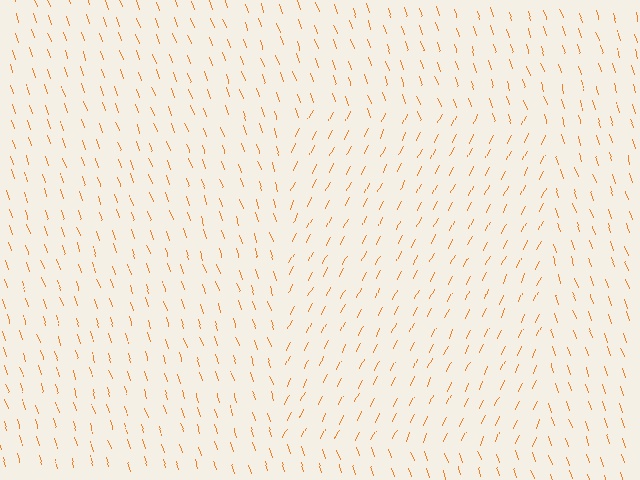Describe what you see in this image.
The image is filled with small orange line segments. A rectangle region in the image has lines oriented differently from the surrounding lines, creating a visible texture boundary.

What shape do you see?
I see a rectangle.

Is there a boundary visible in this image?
Yes, there is a texture boundary formed by a change in line orientation.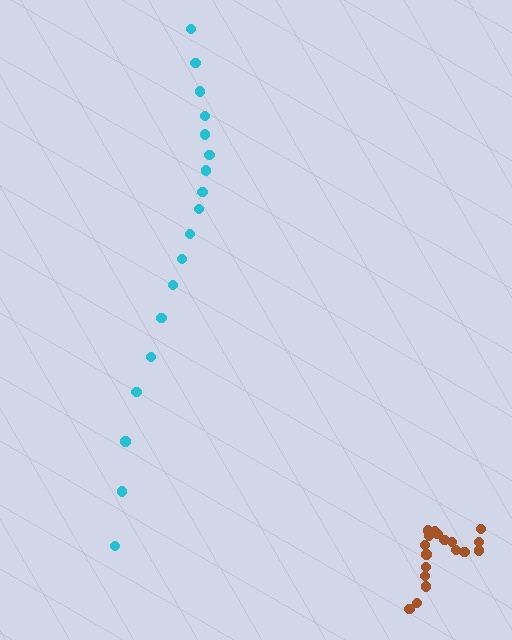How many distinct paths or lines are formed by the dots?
There are 2 distinct paths.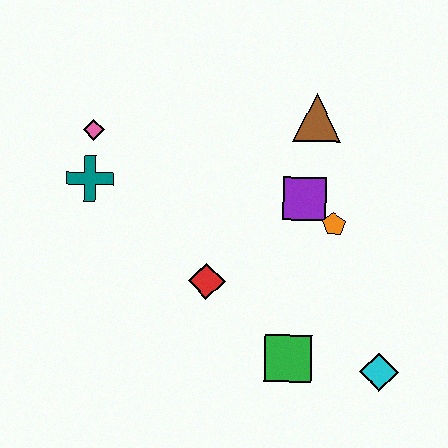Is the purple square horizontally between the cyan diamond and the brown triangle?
No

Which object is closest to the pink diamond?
The teal cross is closest to the pink diamond.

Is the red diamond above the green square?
Yes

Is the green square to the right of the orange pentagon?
No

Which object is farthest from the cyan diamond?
The pink diamond is farthest from the cyan diamond.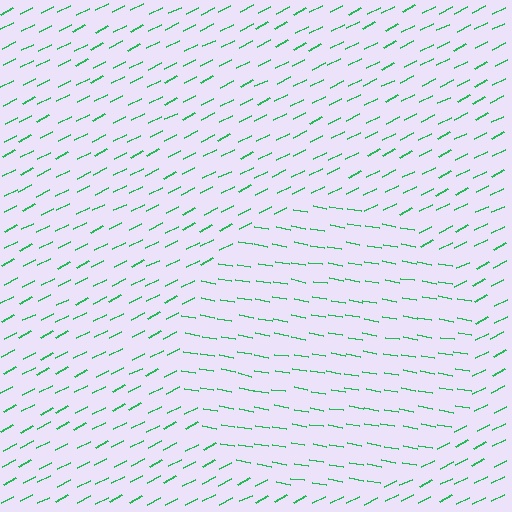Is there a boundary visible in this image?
Yes, there is a texture boundary formed by a change in line orientation.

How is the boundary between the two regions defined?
The boundary is defined purely by a change in line orientation (approximately 36 degrees difference). All lines are the same color and thickness.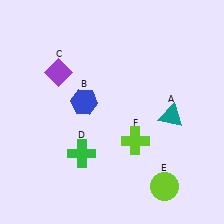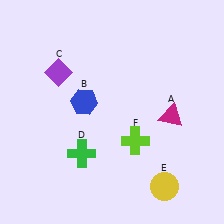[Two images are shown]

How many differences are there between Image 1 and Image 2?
There are 2 differences between the two images.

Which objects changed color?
A changed from teal to magenta. E changed from lime to yellow.